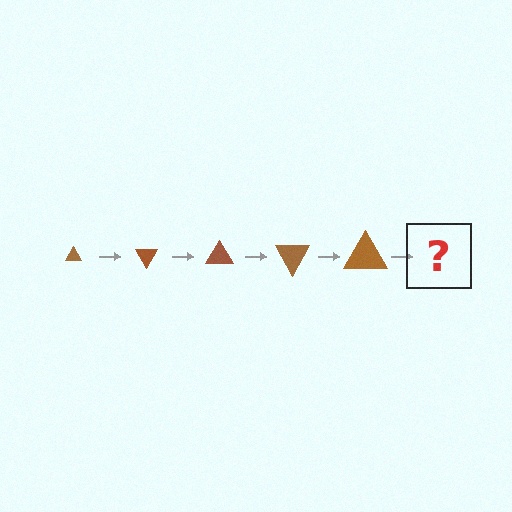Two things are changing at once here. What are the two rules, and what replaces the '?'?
The two rules are that the triangle grows larger each step and it rotates 60 degrees each step. The '?' should be a triangle, larger than the previous one and rotated 300 degrees from the start.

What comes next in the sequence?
The next element should be a triangle, larger than the previous one and rotated 300 degrees from the start.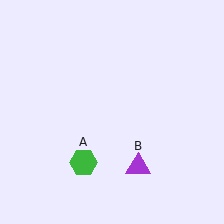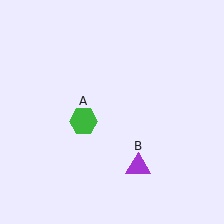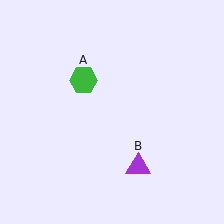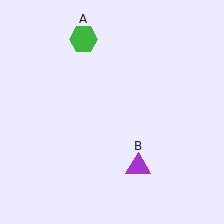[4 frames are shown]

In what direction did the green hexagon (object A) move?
The green hexagon (object A) moved up.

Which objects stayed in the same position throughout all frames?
Purple triangle (object B) remained stationary.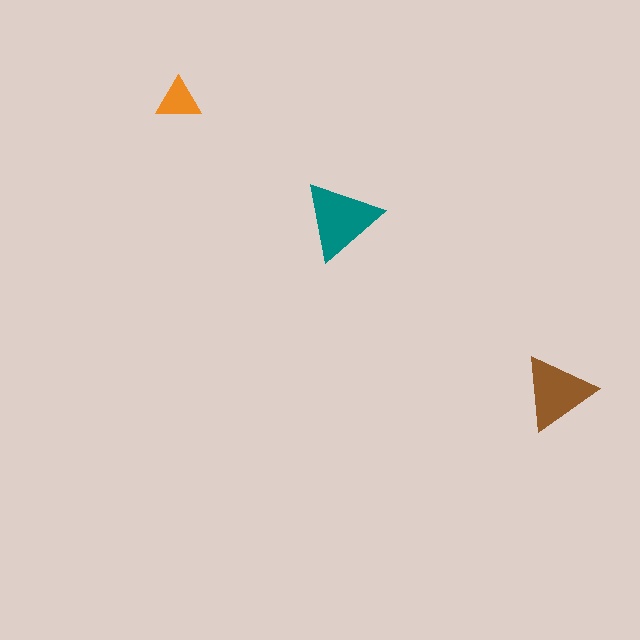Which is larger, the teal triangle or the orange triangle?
The teal one.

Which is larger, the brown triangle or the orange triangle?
The brown one.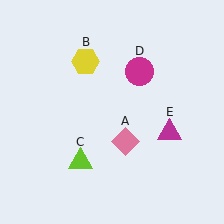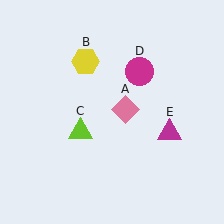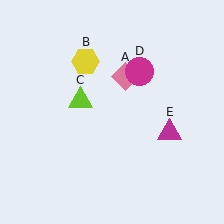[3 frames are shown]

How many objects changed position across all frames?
2 objects changed position: pink diamond (object A), lime triangle (object C).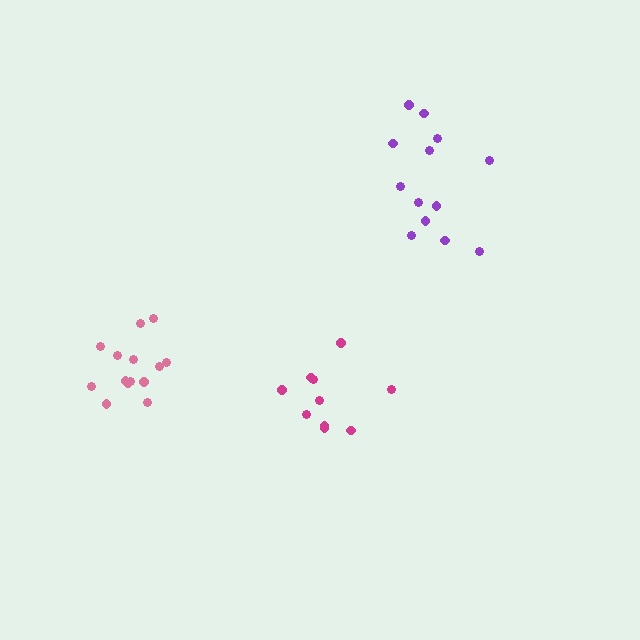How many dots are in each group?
Group 1: 14 dots, Group 2: 13 dots, Group 3: 10 dots (37 total).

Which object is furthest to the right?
The purple cluster is rightmost.